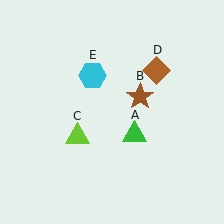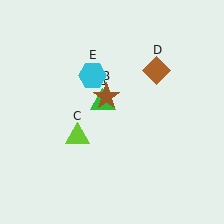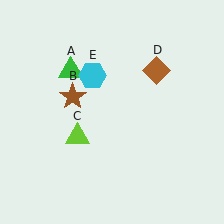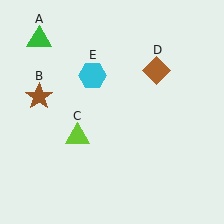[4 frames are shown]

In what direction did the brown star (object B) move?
The brown star (object B) moved left.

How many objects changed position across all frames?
2 objects changed position: green triangle (object A), brown star (object B).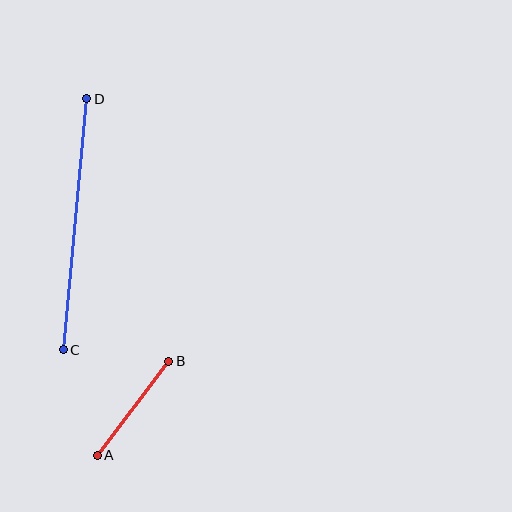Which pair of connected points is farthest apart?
Points C and D are farthest apart.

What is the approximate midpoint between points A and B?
The midpoint is at approximately (133, 408) pixels.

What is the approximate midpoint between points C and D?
The midpoint is at approximately (75, 224) pixels.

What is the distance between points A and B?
The distance is approximately 118 pixels.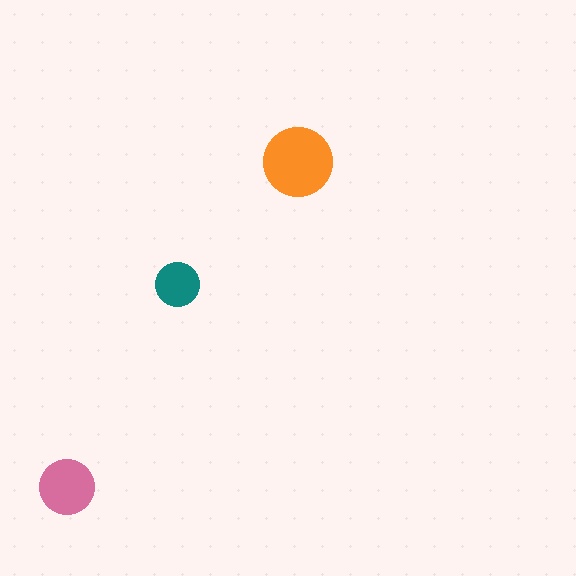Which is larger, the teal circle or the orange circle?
The orange one.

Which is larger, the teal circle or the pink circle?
The pink one.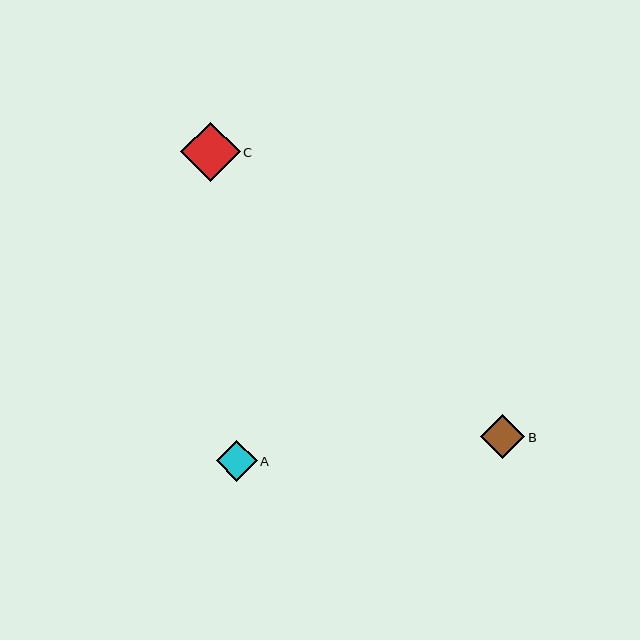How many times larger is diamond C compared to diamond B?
Diamond C is approximately 1.3 times the size of diamond B.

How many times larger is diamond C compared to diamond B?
Diamond C is approximately 1.3 times the size of diamond B.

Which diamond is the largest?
Diamond C is the largest with a size of approximately 59 pixels.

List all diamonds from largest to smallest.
From largest to smallest: C, B, A.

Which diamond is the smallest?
Diamond A is the smallest with a size of approximately 41 pixels.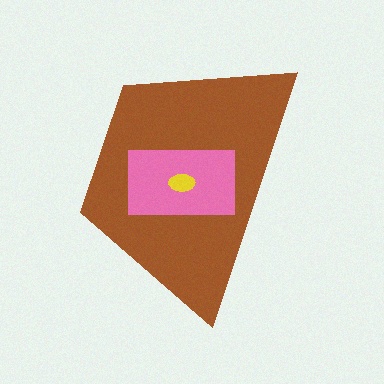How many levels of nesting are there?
3.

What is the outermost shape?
The brown trapezoid.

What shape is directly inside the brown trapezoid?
The pink rectangle.